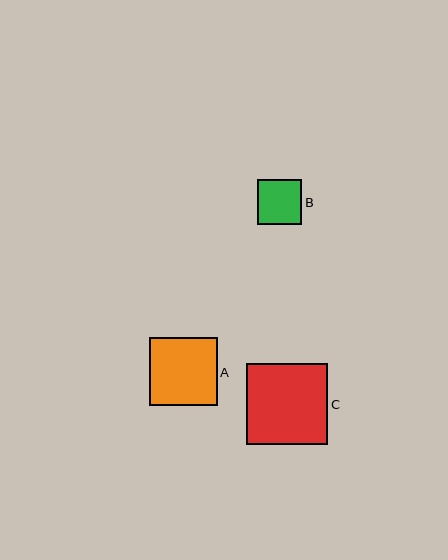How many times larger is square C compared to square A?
Square C is approximately 1.2 times the size of square A.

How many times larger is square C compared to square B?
Square C is approximately 1.8 times the size of square B.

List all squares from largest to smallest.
From largest to smallest: C, A, B.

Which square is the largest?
Square C is the largest with a size of approximately 81 pixels.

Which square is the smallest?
Square B is the smallest with a size of approximately 45 pixels.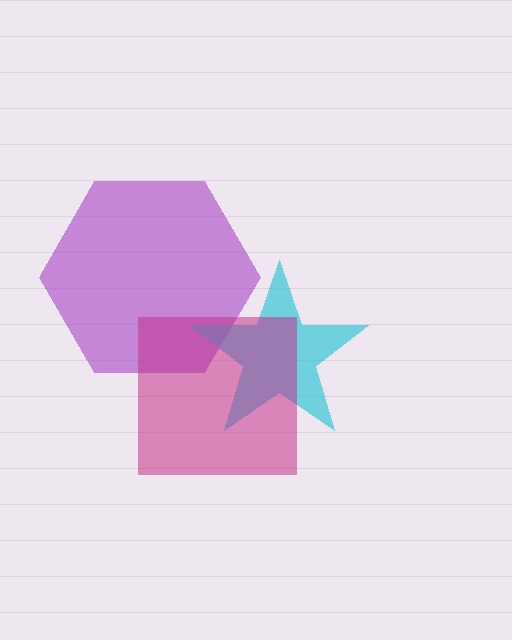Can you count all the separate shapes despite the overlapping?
Yes, there are 3 separate shapes.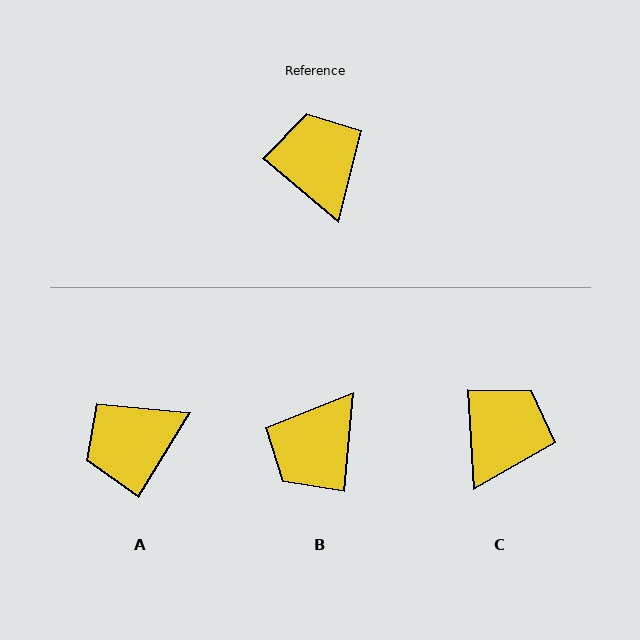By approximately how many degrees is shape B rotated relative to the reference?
Approximately 125 degrees counter-clockwise.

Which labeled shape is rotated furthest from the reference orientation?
B, about 125 degrees away.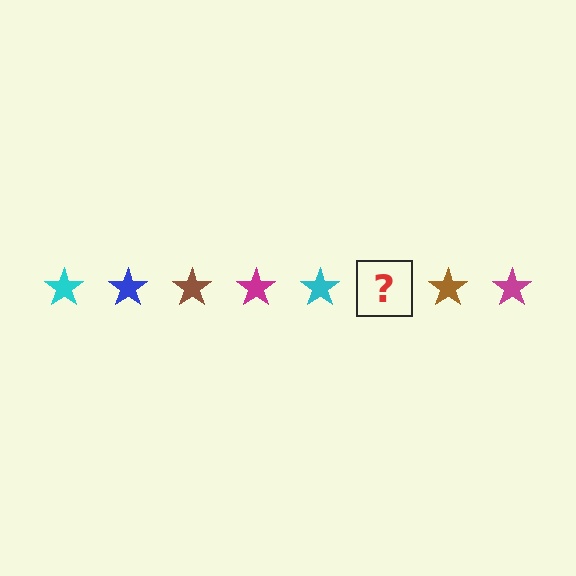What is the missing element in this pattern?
The missing element is a blue star.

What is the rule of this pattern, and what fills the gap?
The rule is that the pattern cycles through cyan, blue, brown, magenta stars. The gap should be filled with a blue star.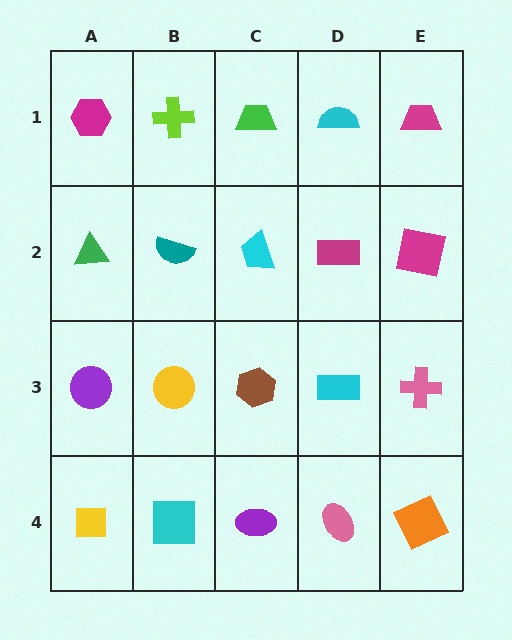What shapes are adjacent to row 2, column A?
A magenta hexagon (row 1, column A), a purple circle (row 3, column A), a teal semicircle (row 2, column B).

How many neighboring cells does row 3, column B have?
4.